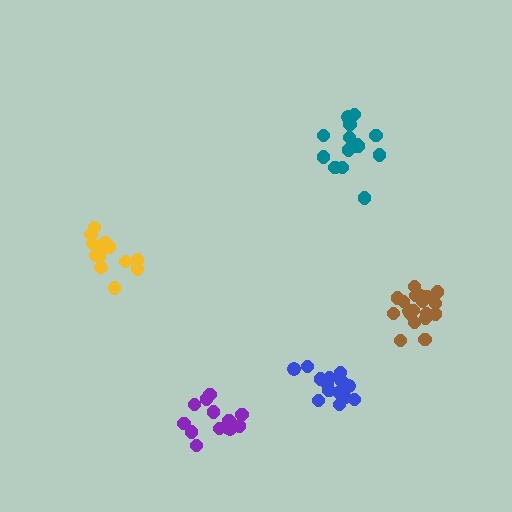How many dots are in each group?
Group 1: 13 dots, Group 2: 15 dots, Group 3: 13 dots, Group 4: 16 dots, Group 5: 19 dots (76 total).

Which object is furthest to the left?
The yellow cluster is leftmost.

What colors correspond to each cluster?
The clusters are colored: purple, blue, yellow, teal, brown.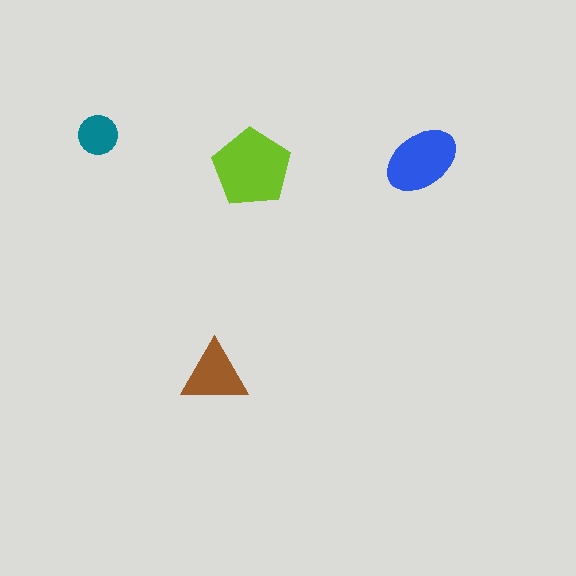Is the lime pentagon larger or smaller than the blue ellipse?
Larger.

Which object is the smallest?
The teal circle.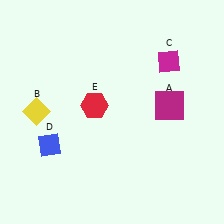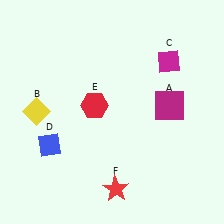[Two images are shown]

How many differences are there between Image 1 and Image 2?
There is 1 difference between the two images.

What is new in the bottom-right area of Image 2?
A red star (F) was added in the bottom-right area of Image 2.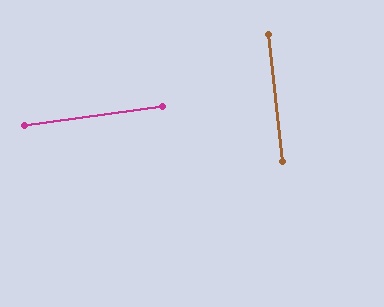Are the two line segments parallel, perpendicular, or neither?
Perpendicular — they meet at approximately 88°.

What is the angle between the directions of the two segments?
Approximately 88 degrees.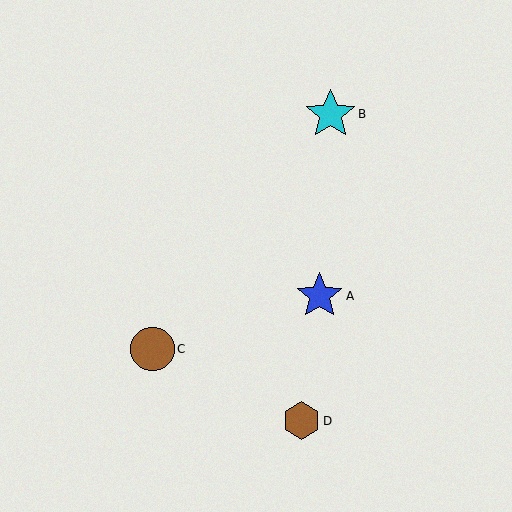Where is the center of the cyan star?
The center of the cyan star is at (331, 114).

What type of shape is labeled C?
Shape C is a brown circle.